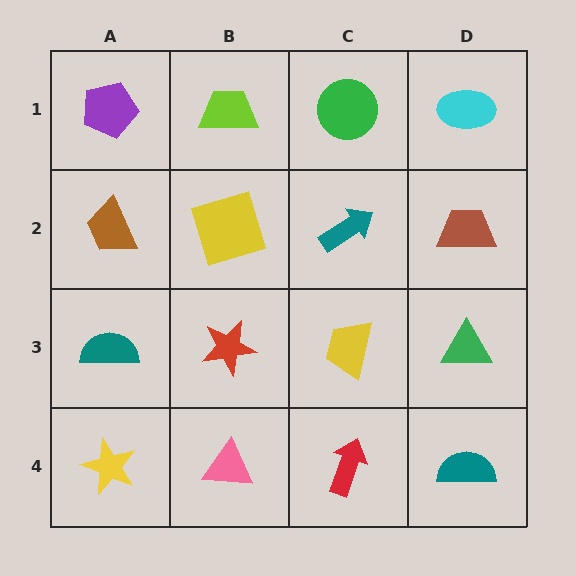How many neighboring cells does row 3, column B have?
4.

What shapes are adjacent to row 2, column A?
A purple pentagon (row 1, column A), a teal semicircle (row 3, column A), a yellow square (row 2, column B).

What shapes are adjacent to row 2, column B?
A lime trapezoid (row 1, column B), a red star (row 3, column B), a brown trapezoid (row 2, column A), a teal arrow (row 2, column C).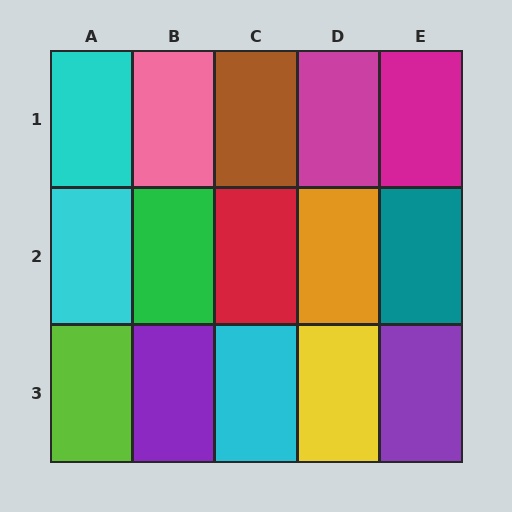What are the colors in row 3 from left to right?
Lime, purple, cyan, yellow, purple.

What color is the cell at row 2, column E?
Teal.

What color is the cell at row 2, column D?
Orange.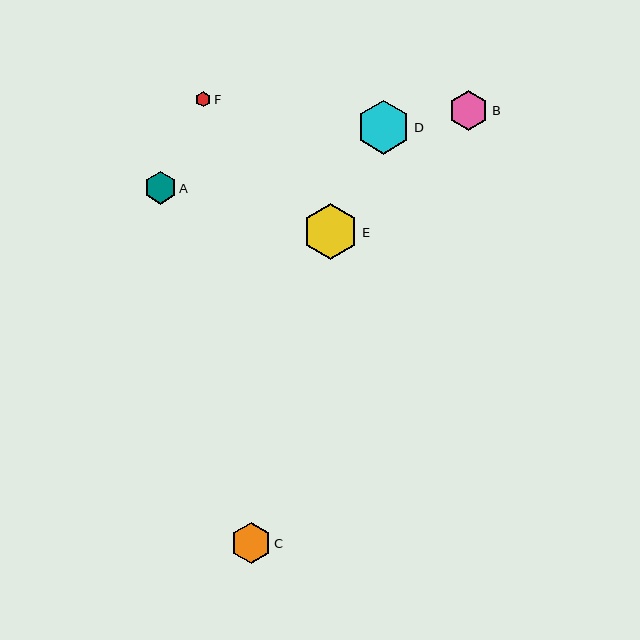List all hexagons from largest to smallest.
From largest to smallest: E, D, C, B, A, F.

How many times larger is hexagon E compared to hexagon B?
Hexagon E is approximately 1.4 times the size of hexagon B.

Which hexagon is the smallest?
Hexagon F is the smallest with a size of approximately 16 pixels.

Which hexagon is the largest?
Hexagon E is the largest with a size of approximately 56 pixels.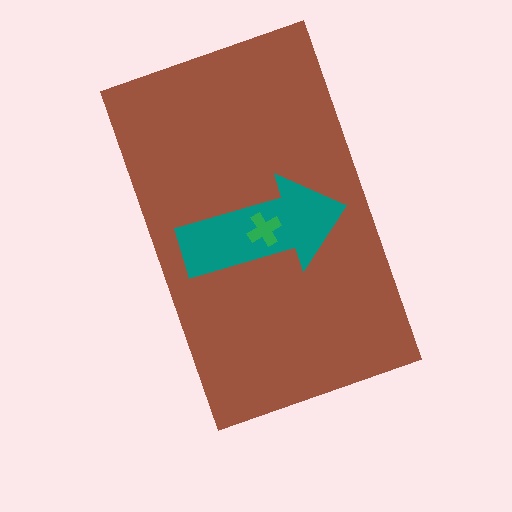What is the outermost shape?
The brown rectangle.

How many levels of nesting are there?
3.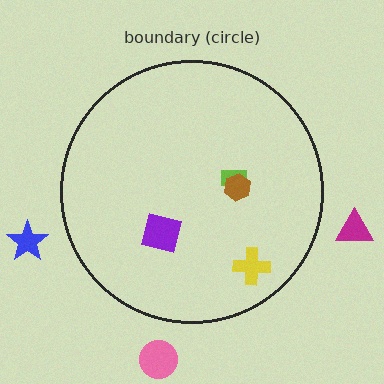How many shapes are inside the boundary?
4 inside, 3 outside.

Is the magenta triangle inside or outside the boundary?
Outside.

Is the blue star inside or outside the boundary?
Outside.